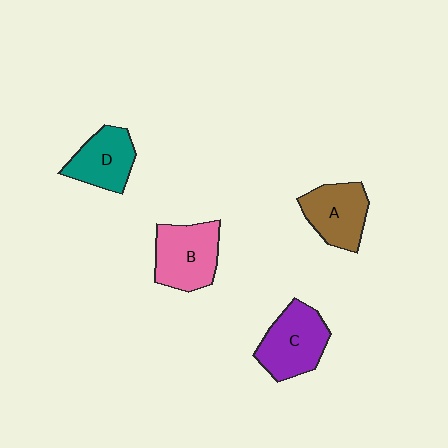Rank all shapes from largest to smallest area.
From largest to smallest: C (purple), B (pink), A (brown), D (teal).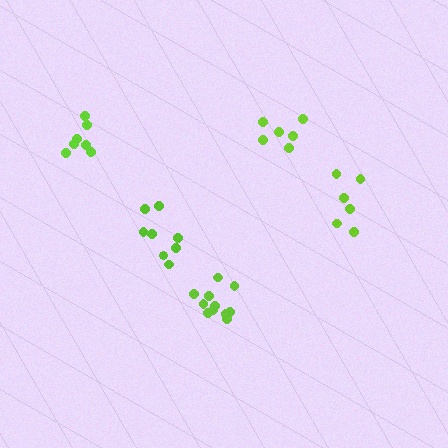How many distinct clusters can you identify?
There are 5 distinct clusters.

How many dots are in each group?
Group 1: 11 dots, Group 2: 7 dots, Group 3: 6 dots, Group 4: 8 dots, Group 5: 6 dots (38 total).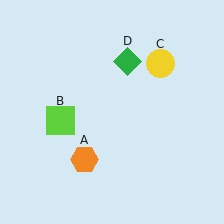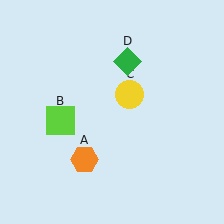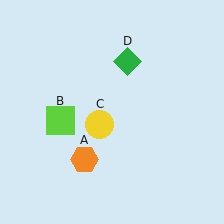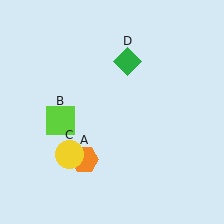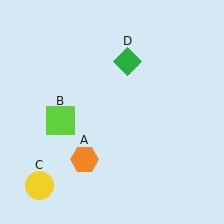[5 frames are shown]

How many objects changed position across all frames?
1 object changed position: yellow circle (object C).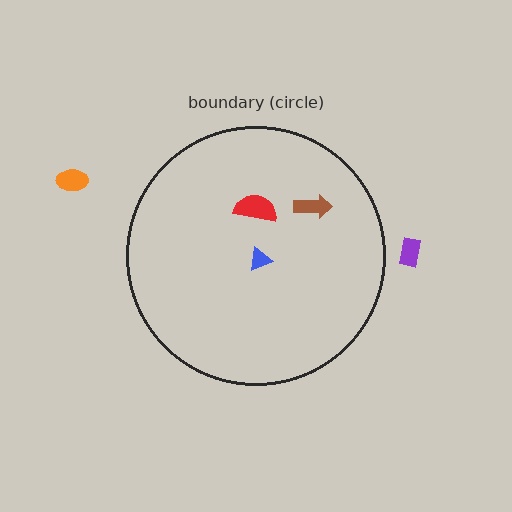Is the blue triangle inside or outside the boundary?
Inside.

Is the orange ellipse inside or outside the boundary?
Outside.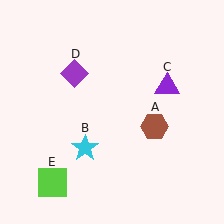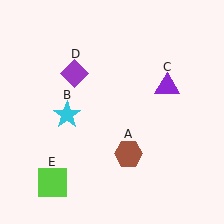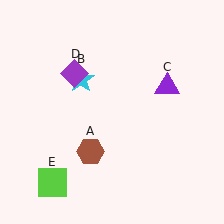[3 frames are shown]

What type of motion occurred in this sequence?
The brown hexagon (object A), cyan star (object B) rotated clockwise around the center of the scene.